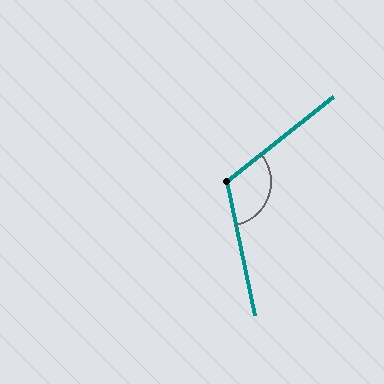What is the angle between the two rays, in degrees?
Approximately 117 degrees.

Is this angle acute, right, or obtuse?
It is obtuse.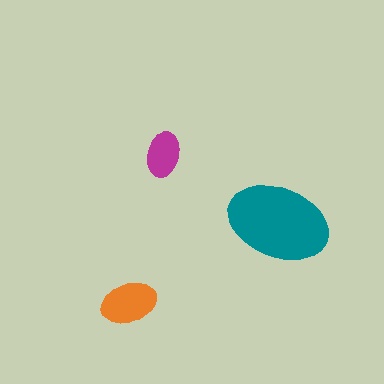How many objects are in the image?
There are 3 objects in the image.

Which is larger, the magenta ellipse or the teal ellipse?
The teal one.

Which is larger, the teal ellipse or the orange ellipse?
The teal one.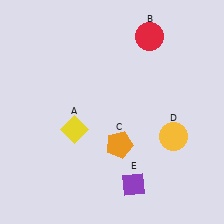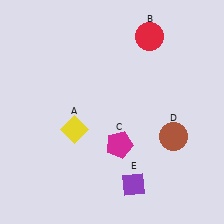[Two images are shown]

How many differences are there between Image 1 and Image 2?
There are 2 differences between the two images.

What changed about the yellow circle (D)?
In Image 1, D is yellow. In Image 2, it changed to brown.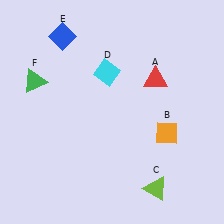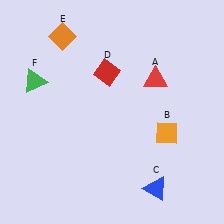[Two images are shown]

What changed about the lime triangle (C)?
In Image 1, C is lime. In Image 2, it changed to blue.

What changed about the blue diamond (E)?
In Image 1, E is blue. In Image 2, it changed to orange.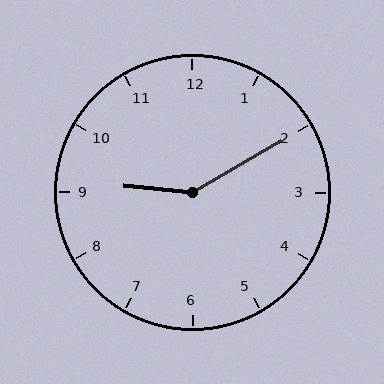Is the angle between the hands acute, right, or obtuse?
It is obtuse.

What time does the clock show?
9:10.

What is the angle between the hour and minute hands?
Approximately 145 degrees.